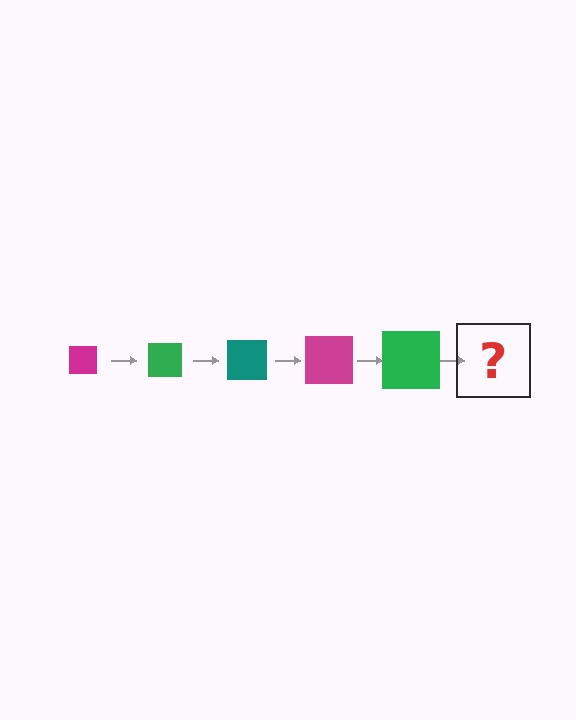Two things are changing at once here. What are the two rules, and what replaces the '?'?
The two rules are that the square grows larger each step and the color cycles through magenta, green, and teal. The '?' should be a teal square, larger than the previous one.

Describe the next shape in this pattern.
It should be a teal square, larger than the previous one.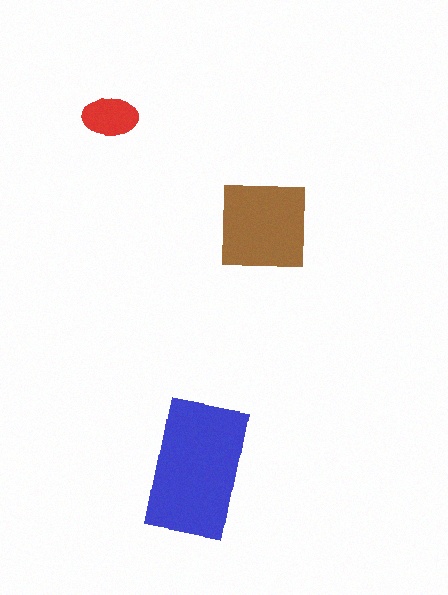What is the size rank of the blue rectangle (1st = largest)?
1st.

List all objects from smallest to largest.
The red ellipse, the brown square, the blue rectangle.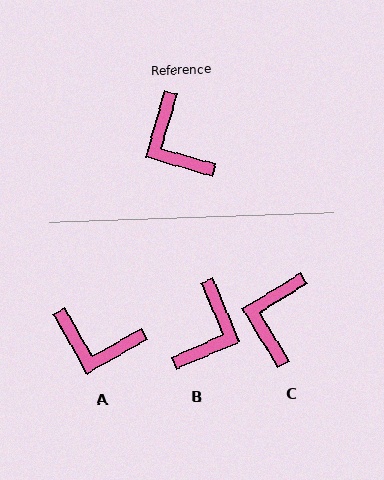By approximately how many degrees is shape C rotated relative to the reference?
Approximately 42 degrees clockwise.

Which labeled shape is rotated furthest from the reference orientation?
B, about 130 degrees away.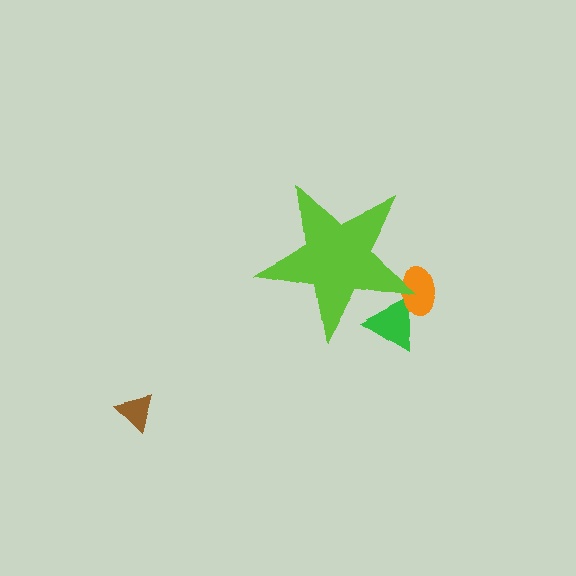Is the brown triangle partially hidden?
No, the brown triangle is fully visible.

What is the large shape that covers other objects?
A lime star.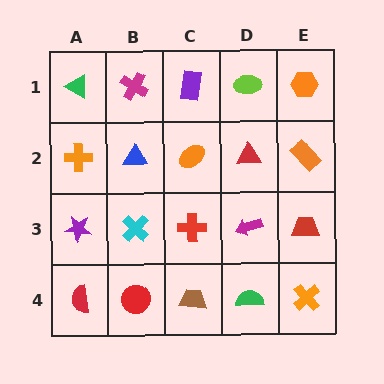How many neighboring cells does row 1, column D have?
3.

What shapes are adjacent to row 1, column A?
An orange cross (row 2, column A), a magenta cross (row 1, column B).